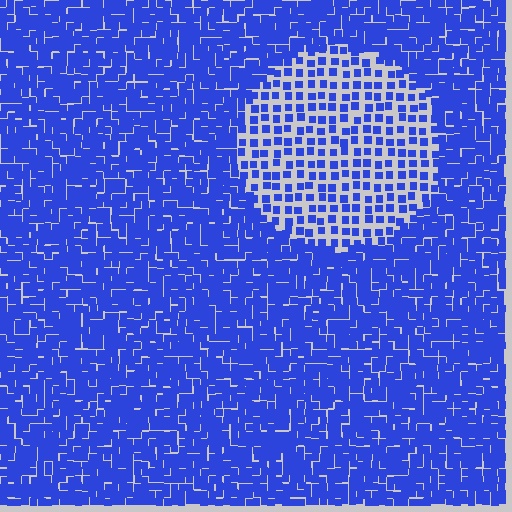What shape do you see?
I see a circle.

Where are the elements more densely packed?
The elements are more densely packed outside the circle boundary.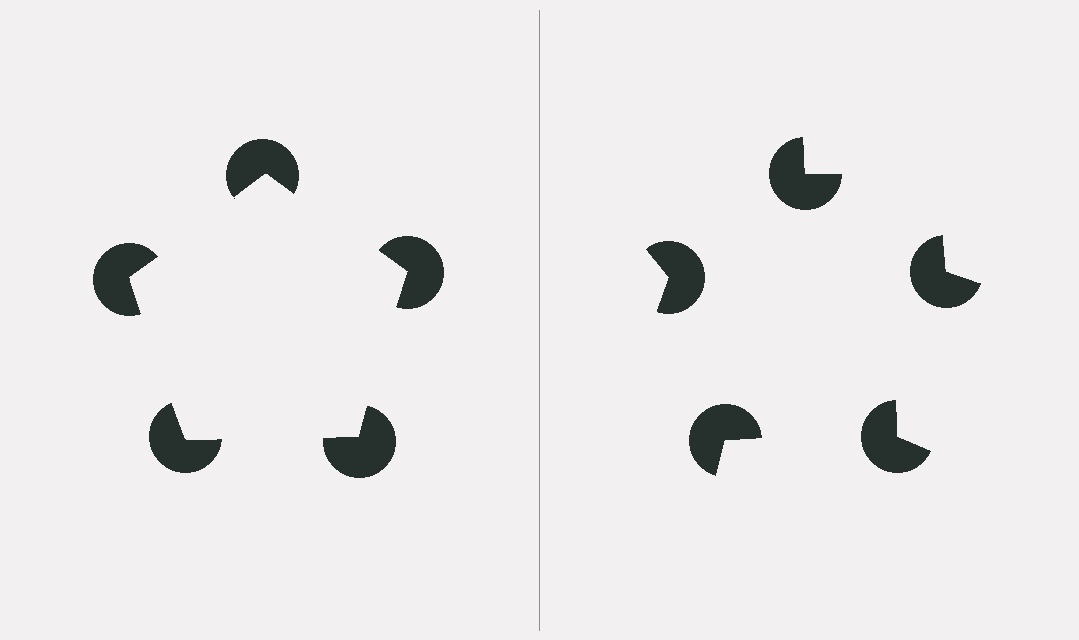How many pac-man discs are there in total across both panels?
10 — 5 on each side.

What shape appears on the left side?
An illusory pentagon.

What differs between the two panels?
The pac-man discs are positioned identically on both sides; only the wedge orientations differ. On the left they align to a pentagon; on the right they are misaligned.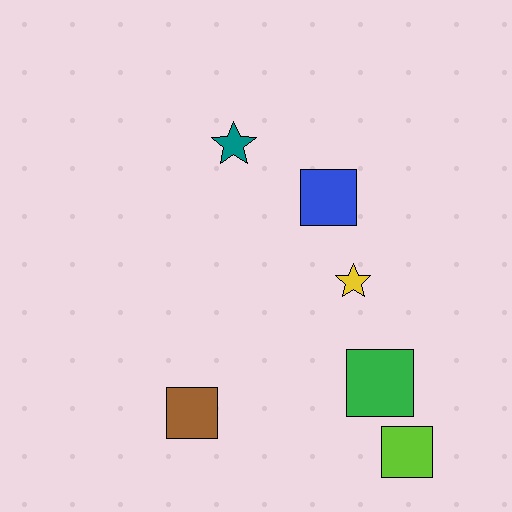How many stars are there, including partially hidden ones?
There are 2 stars.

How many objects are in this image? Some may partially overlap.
There are 6 objects.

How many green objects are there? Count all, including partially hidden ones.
There is 1 green object.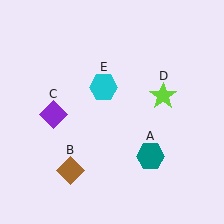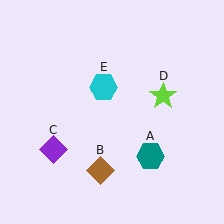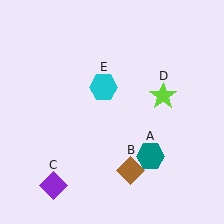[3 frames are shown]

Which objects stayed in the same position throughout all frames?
Teal hexagon (object A) and lime star (object D) and cyan hexagon (object E) remained stationary.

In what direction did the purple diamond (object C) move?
The purple diamond (object C) moved down.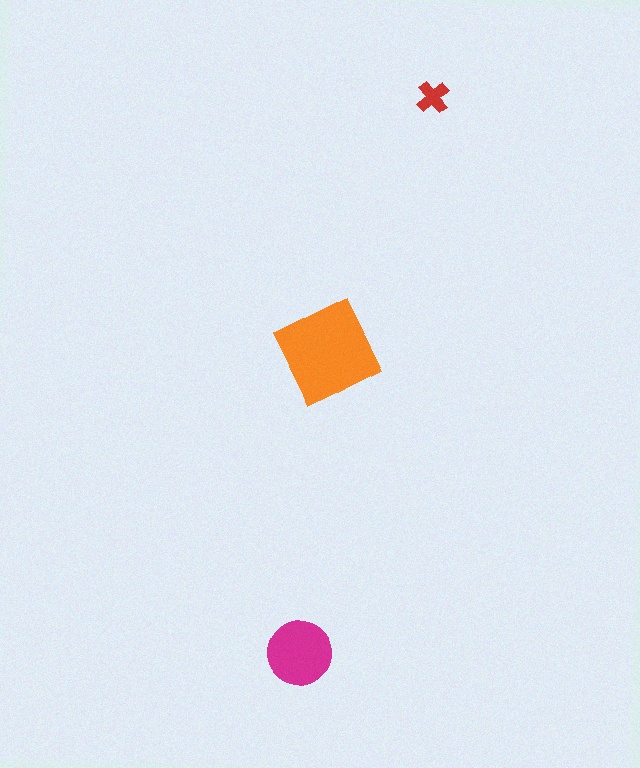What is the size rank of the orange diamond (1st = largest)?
1st.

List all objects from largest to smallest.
The orange diamond, the magenta circle, the red cross.